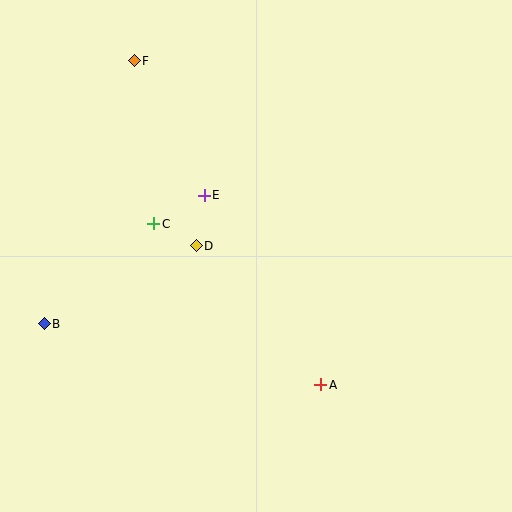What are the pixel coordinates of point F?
Point F is at (134, 61).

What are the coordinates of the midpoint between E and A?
The midpoint between E and A is at (263, 290).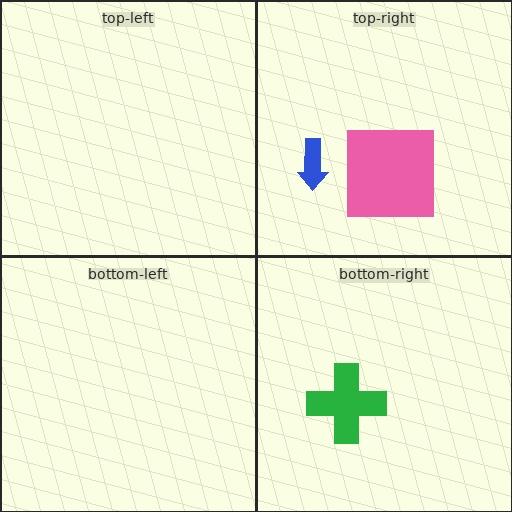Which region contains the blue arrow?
The top-right region.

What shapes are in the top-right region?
The pink square, the blue arrow.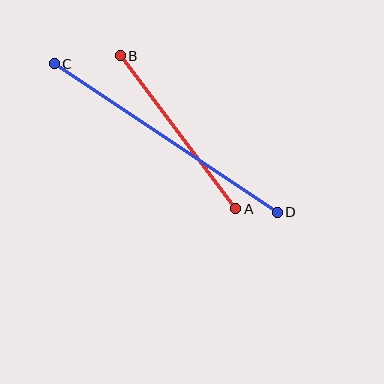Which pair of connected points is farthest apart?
Points C and D are farthest apart.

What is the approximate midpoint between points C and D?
The midpoint is at approximately (166, 138) pixels.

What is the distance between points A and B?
The distance is approximately 192 pixels.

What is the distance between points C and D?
The distance is approximately 268 pixels.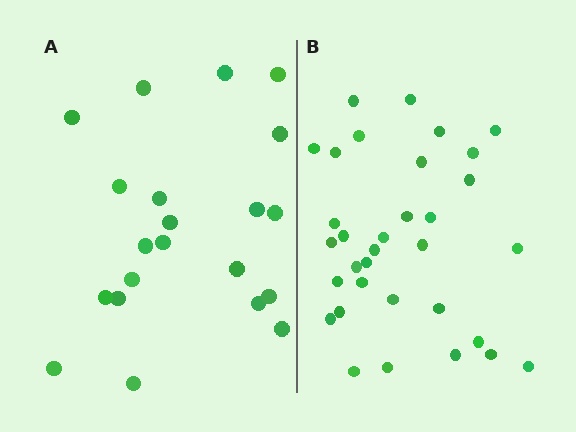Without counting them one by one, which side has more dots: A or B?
Region B (the right region) has more dots.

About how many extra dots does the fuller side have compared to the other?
Region B has roughly 12 or so more dots than region A.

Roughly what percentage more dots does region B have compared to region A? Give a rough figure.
About 55% more.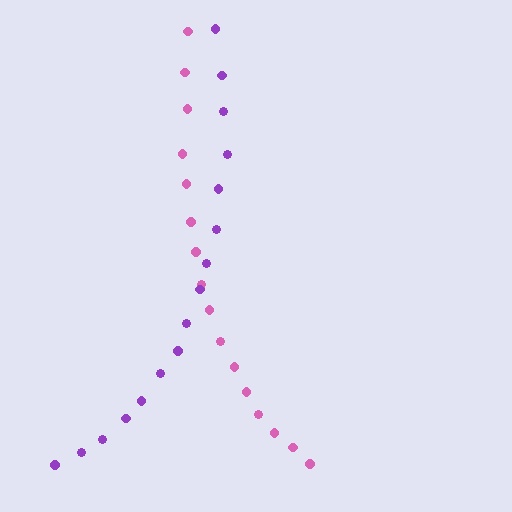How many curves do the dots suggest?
There are 2 distinct paths.